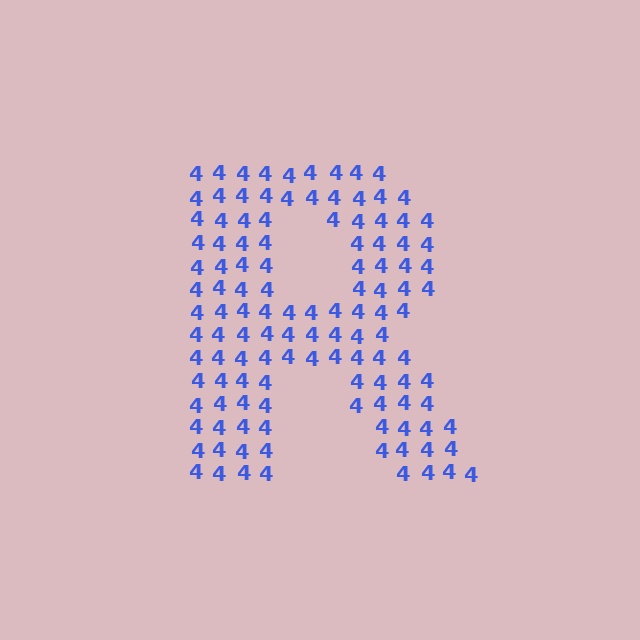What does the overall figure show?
The overall figure shows the letter R.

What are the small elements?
The small elements are digit 4's.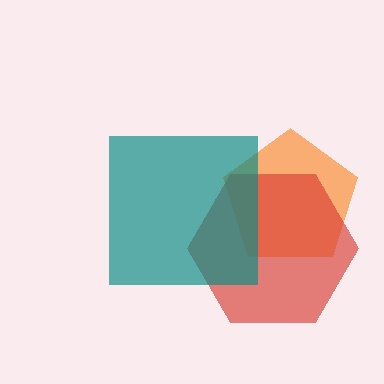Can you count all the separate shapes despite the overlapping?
Yes, there are 3 separate shapes.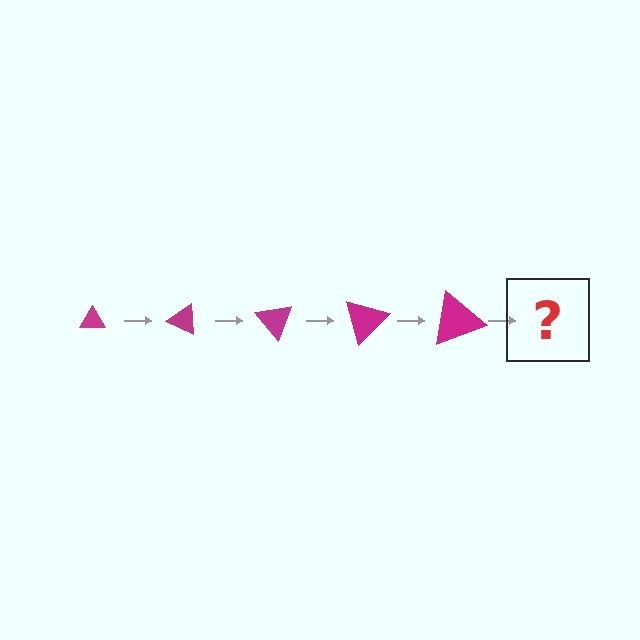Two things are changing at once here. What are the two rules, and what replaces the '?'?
The two rules are that the triangle grows larger each step and it rotates 25 degrees each step. The '?' should be a triangle, larger than the previous one and rotated 125 degrees from the start.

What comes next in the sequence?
The next element should be a triangle, larger than the previous one and rotated 125 degrees from the start.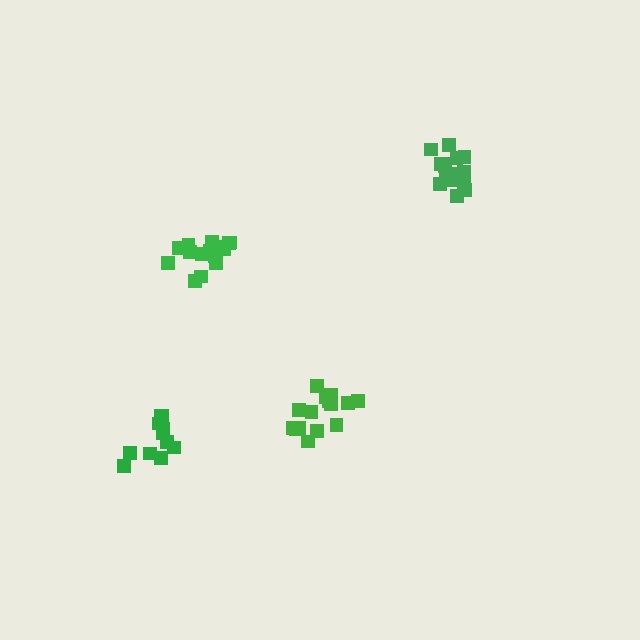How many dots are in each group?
Group 1: 15 dots, Group 2: 15 dots, Group 3: 11 dots, Group 4: 15 dots (56 total).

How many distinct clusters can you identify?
There are 4 distinct clusters.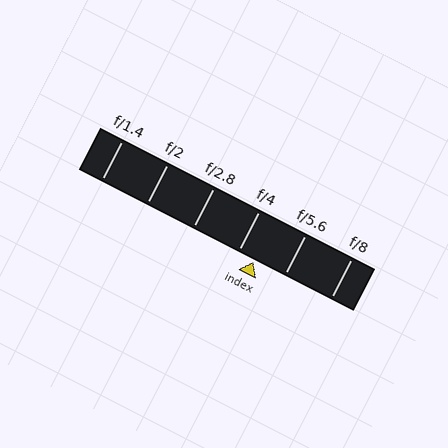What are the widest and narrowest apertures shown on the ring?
The widest aperture shown is f/1.4 and the narrowest is f/8.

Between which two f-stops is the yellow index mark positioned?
The index mark is between f/4 and f/5.6.